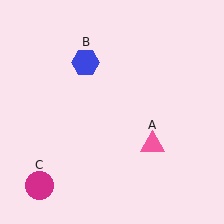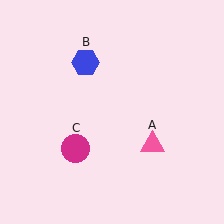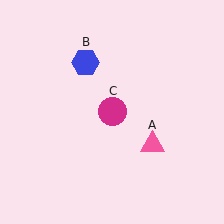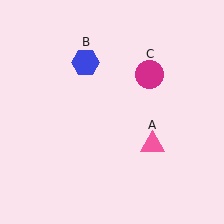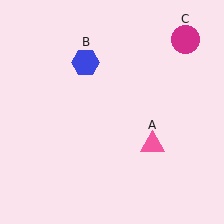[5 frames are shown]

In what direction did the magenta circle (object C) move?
The magenta circle (object C) moved up and to the right.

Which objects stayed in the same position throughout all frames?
Pink triangle (object A) and blue hexagon (object B) remained stationary.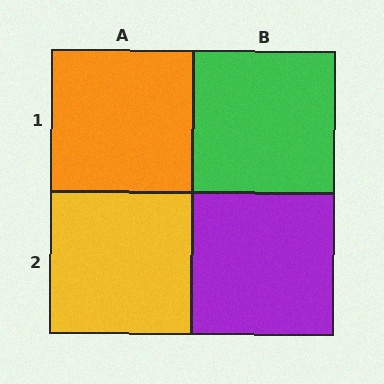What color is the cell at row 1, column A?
Orange.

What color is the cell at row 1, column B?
Green.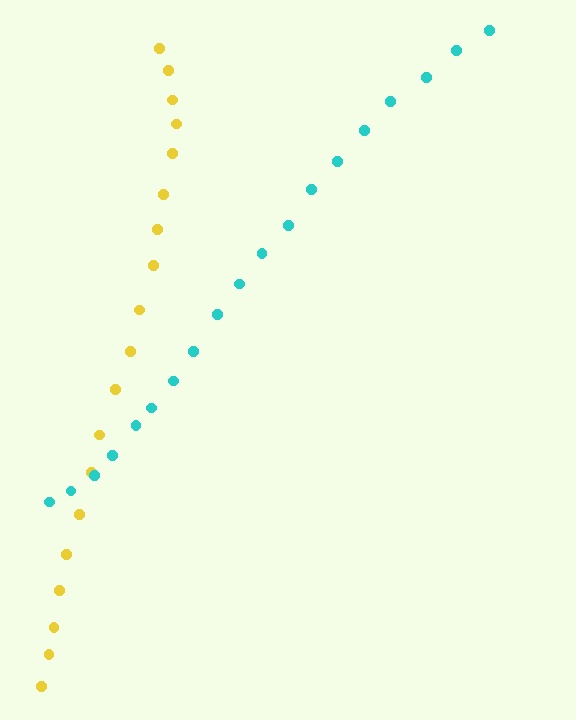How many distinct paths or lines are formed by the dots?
There are 2 distinct paths.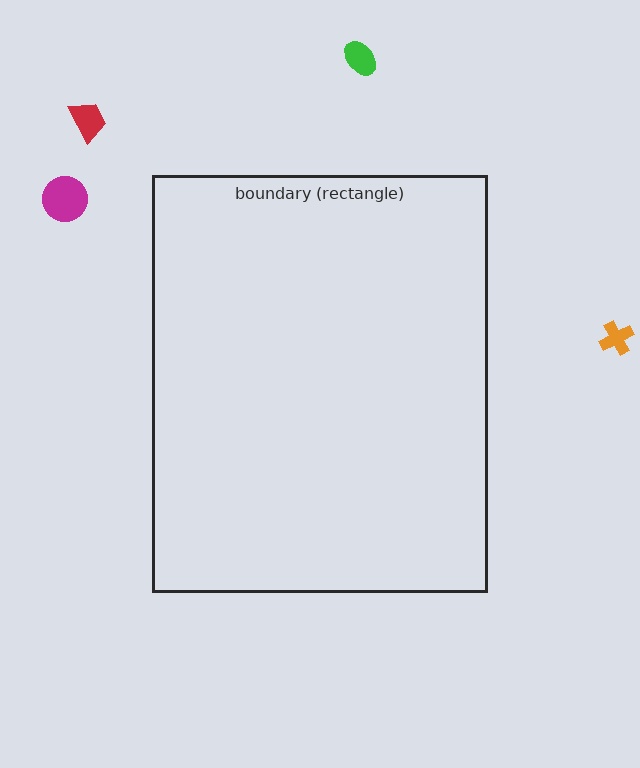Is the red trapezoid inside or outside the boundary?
Outside.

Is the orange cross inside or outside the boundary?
Outside.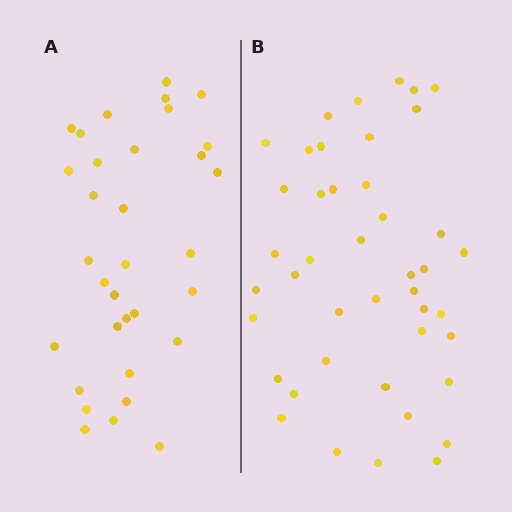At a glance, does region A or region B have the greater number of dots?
Region B (the right region) has more dots.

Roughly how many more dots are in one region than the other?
Region B has roughly 10 or so more dots than region A.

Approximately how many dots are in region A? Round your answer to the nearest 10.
About 30 dots. (The exact count is 33, which rounds to 30.)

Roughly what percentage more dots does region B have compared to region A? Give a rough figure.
About 30% more.